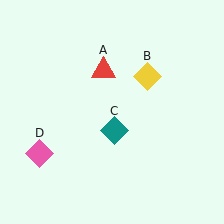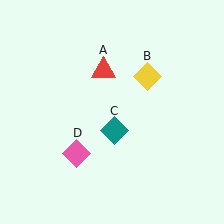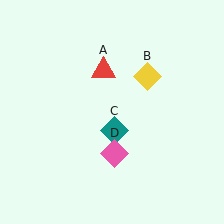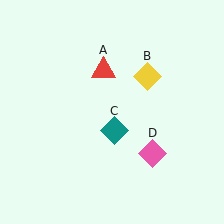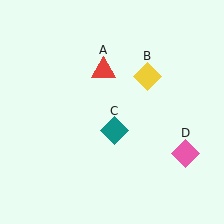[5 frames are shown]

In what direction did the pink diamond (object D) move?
The pink diamond (object D) moved right.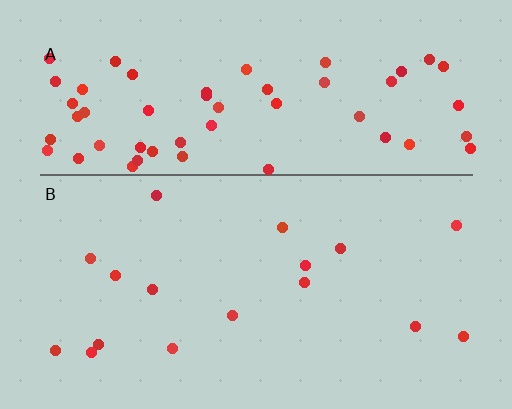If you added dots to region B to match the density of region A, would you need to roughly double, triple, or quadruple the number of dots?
Approximately quadruple.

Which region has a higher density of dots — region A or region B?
A (the top).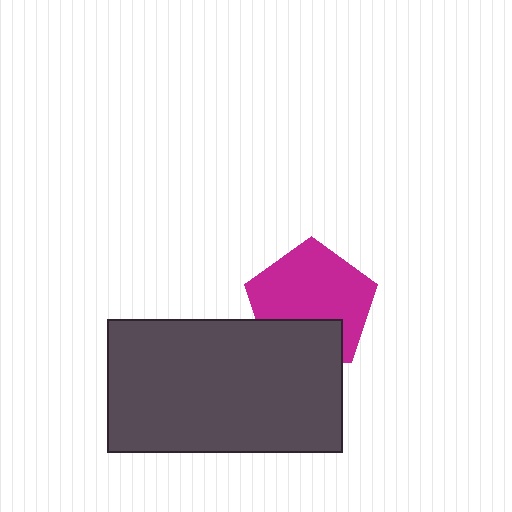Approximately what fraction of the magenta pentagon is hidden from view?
Roughly 30% of the magenta pentagon is hidden behind the dark gray rectangle.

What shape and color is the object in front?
The object in front is a dark gray rectangle.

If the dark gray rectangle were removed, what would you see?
You would see the complete magenta pentagon.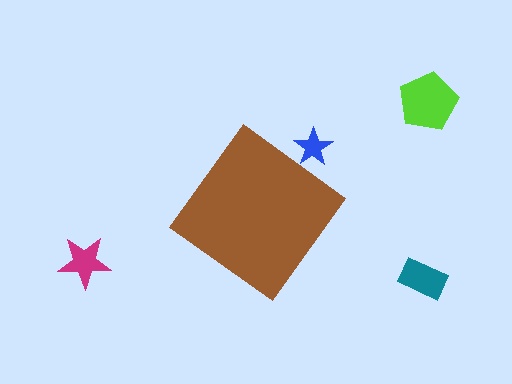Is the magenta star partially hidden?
No, the magenta star is fully visible.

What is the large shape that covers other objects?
A brown diamond.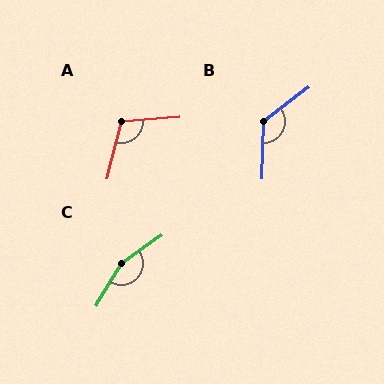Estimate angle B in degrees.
Approximately 128 degrees.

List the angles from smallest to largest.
A (109°), B (128°), C (156°).